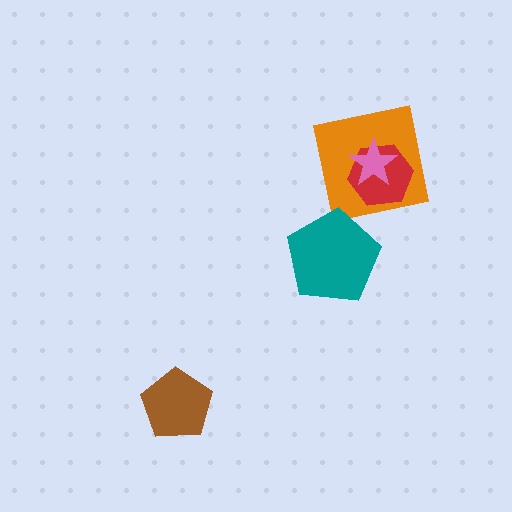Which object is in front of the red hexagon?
The pink star is in front of the red hexagon.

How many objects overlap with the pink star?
2 objects overlap with the pink star.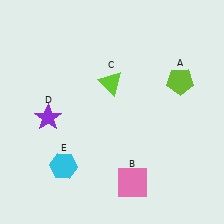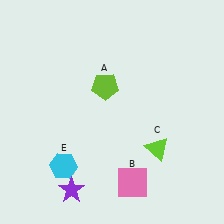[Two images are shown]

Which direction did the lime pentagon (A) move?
The lime pentagon (A) moved left.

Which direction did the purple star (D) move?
The purple star (D) moved down.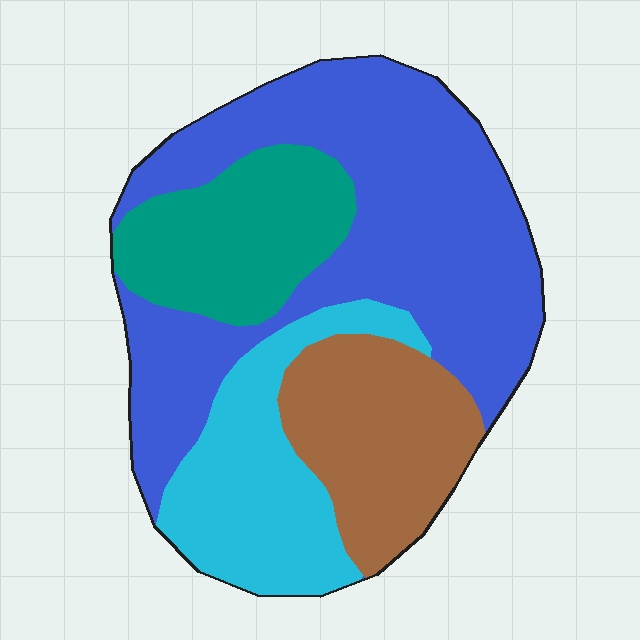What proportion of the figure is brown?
Brown covers 18% of the figure.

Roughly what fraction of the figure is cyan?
Cyan covers 19% of the figure.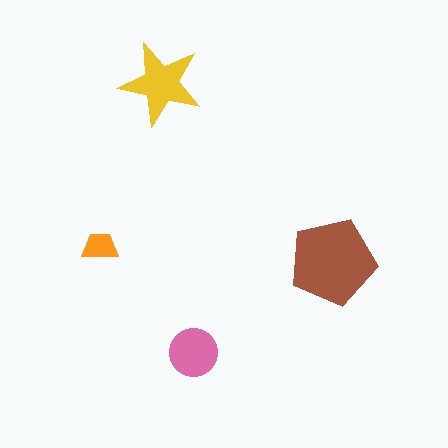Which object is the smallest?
The orange trapezoid.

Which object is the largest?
The brown pentagon.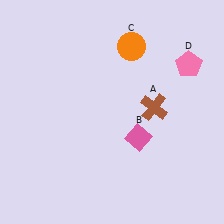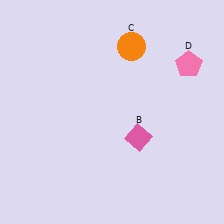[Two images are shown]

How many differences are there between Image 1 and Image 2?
There is 1 difference between the two images.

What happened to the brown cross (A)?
The brown cross (A) was removed in Image 2. It was in the top-right area of Image 1.